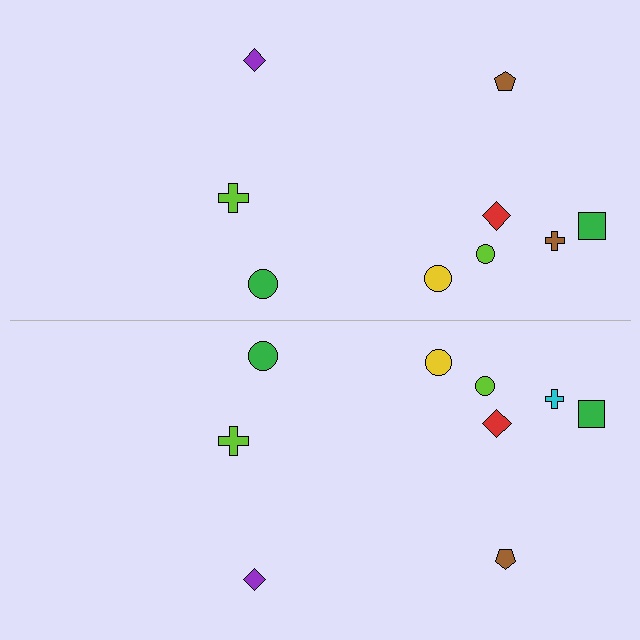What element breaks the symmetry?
The cyan cross on the bottom side breaks the symmetry — its mirror counterpart is brown.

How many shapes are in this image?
There are 18 shapes in this image.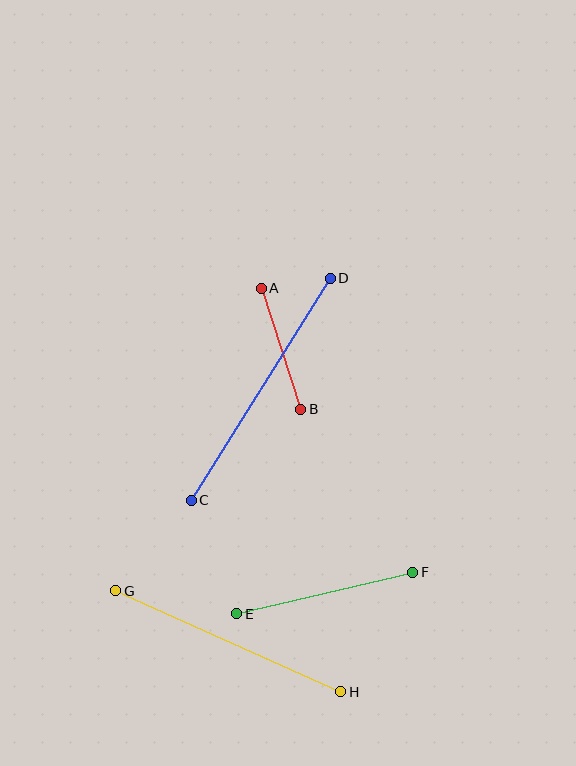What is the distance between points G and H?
The distance is approximately 247 pixels.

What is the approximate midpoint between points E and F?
The midpoint is at approximately (325, 593) pixels.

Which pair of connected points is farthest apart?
Points C and D are farthest apart.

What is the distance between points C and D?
The distance is approximately 262 pixels.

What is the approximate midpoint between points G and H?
The midpoint is at approximately (228, 641) pixels.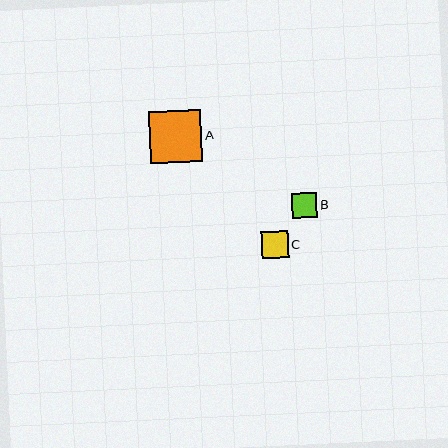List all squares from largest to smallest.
From largest to smallest: A, C, B.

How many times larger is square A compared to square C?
Square A is approximately 2.0 times the size of square C.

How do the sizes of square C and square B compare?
Square C and square B are approximately the same size.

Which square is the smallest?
Square B is the smallest with a size of approximately 25 pixels.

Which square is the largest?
Square A is the largest with a size of approximately 52 pixels.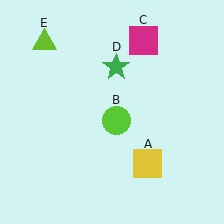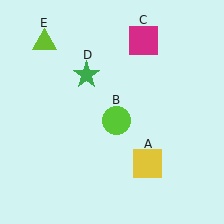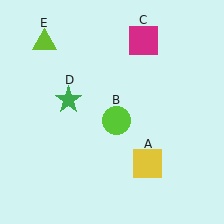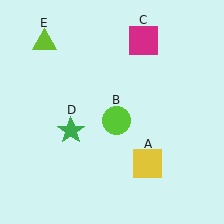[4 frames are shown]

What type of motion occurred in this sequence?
The green star (object D) rotated counterclockwise around the center of the scene.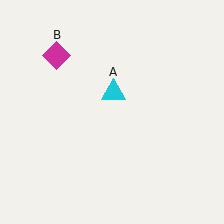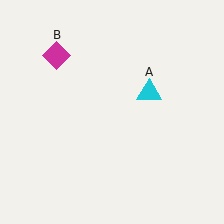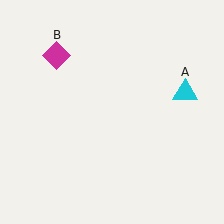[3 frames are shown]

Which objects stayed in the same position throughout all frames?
Magenta diamond (object B) remained stationary.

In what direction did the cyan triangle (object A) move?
The cyan triangle (object A) moved right.